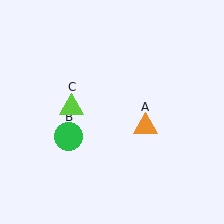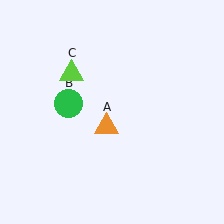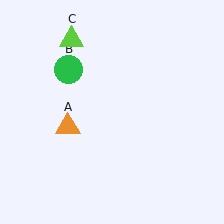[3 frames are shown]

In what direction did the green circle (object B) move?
The green circle (object B) moved up.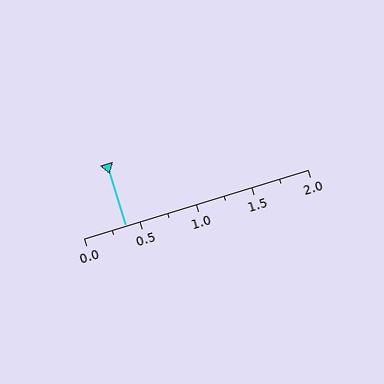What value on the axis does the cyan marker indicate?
The marker indicates approximately 0.38.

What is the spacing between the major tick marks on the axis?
The major ticks are spaced 0.5 apart.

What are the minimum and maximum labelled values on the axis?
The axis runs from 0.0 to 2.0.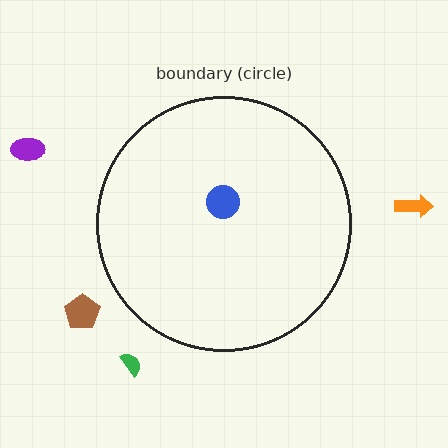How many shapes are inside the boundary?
1 inside, 4 outside.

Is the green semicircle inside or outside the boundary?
Outside.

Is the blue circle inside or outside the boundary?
Inside.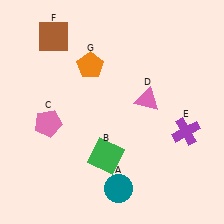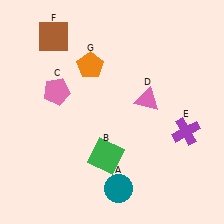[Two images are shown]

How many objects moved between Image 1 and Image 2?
1 object moved between the two images.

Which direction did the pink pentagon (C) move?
The pink pentagon (C) moved up.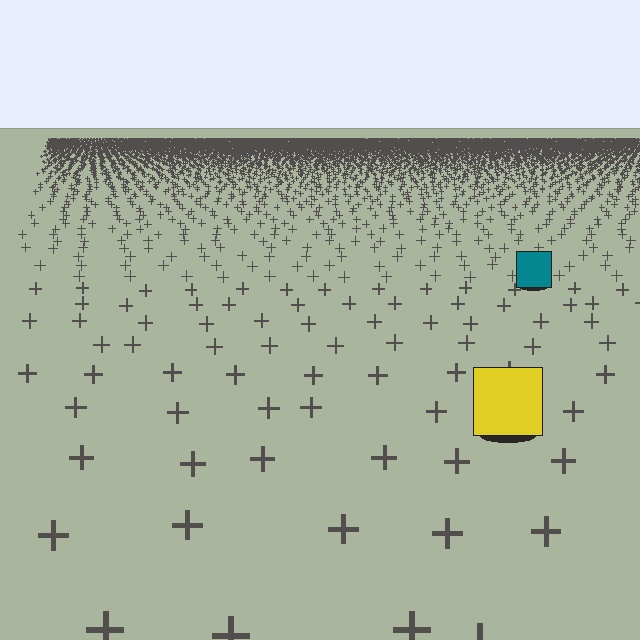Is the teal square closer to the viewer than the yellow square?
No. The yellow square is closer — you can tell from the texture gradient: the ground texture is coarser near it.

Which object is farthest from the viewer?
The teal square is farthest from the viewer. It appears smaller and the ground texture around it is denser.